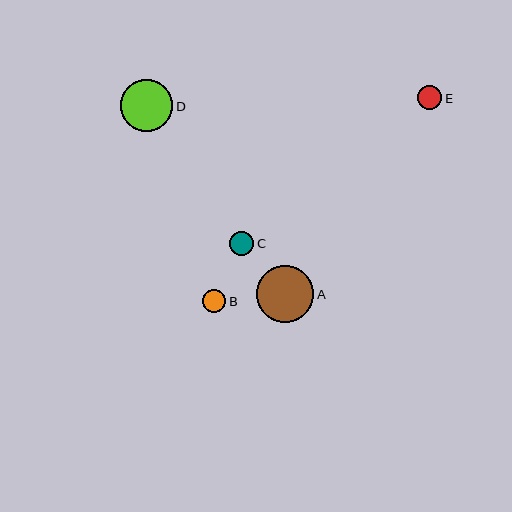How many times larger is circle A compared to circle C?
Circle A is approximately 2.4 times the size of circle C.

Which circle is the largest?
Circle A is the largest with a size of approximately 57 pixels.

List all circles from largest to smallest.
From largest to smallest: A, D, E, C, B.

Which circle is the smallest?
Circle B is the smallest with a size of approximately 23 pixels.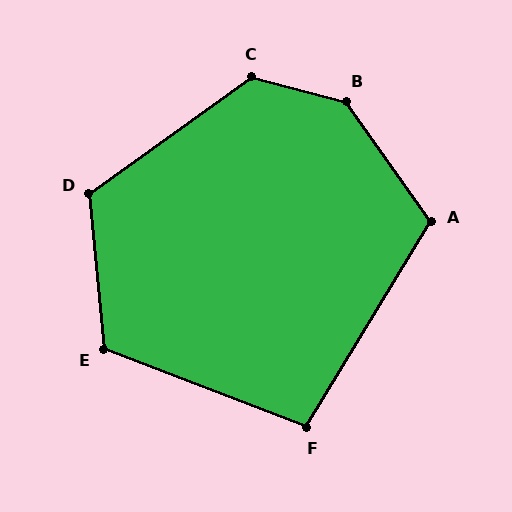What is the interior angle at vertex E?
Approximately 117 degrees (obtuse).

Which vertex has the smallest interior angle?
F, at approximately 100 degrees.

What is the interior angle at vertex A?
Approximately 113 degrees (obtuse).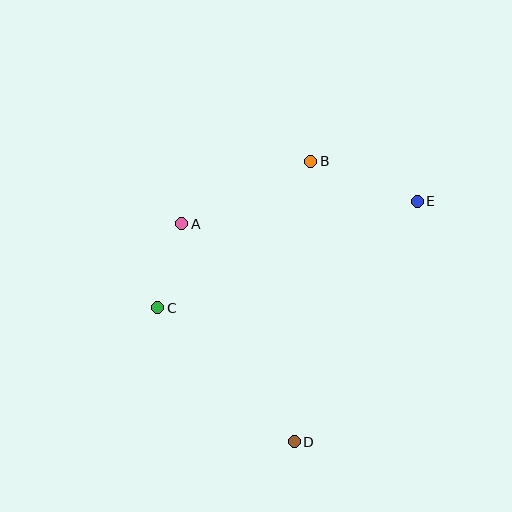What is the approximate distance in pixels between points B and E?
The distance between B and E is approximately 114 pixels.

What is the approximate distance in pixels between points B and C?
The distance between B and C is approximately 212 pixels.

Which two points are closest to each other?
Points A and C are closest to each other.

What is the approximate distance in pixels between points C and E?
The distance between C and E is approximately 281 pixels.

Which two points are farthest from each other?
Points B and D are farthest from each other.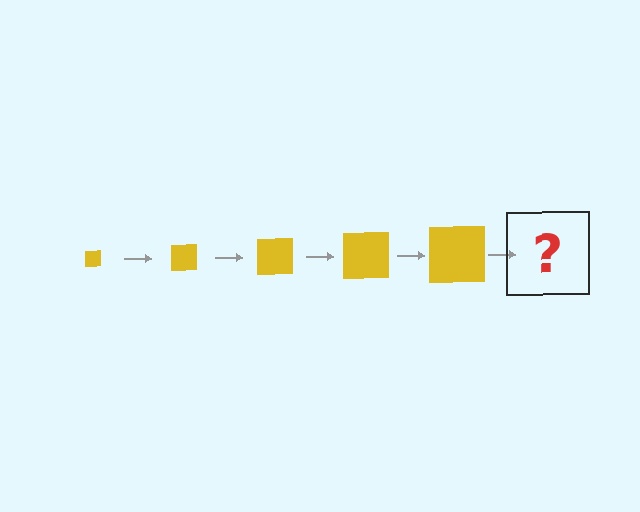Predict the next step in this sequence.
The next step is a yellow square, larger than the previous one.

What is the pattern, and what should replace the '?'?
The pattern is that the square gets progressively larger each step. The '?' should be a yellow square, larger than the previous one.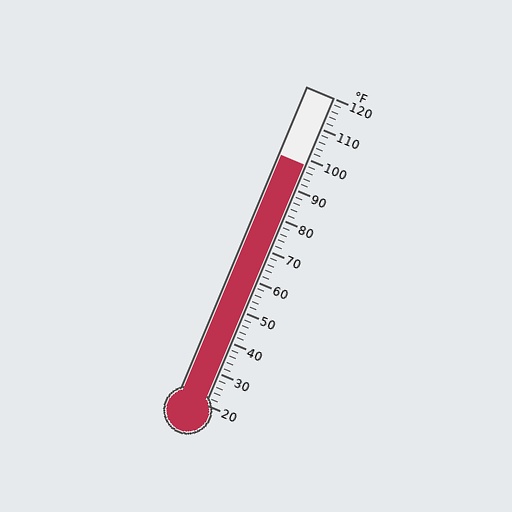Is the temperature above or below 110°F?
The temperature is below 110°F.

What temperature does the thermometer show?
The thermometer shows approximately 98°F.